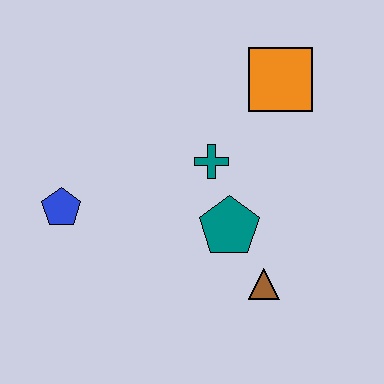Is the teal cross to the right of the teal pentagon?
No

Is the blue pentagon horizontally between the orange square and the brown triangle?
No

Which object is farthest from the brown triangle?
The blue pentagon is farthest from the brown triangle.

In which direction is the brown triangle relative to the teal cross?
The brown triangle is below the teal cross.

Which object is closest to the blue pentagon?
The teal cross is closest to the blue pentagon.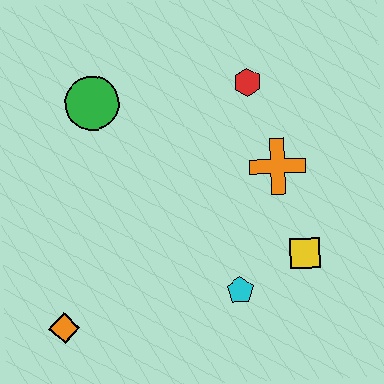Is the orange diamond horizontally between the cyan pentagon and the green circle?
No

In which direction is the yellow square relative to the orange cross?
The yellow square is below the orange cross.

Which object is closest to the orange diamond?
The cyan pentagon is closest to the orange diamond.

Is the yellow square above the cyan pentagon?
Yes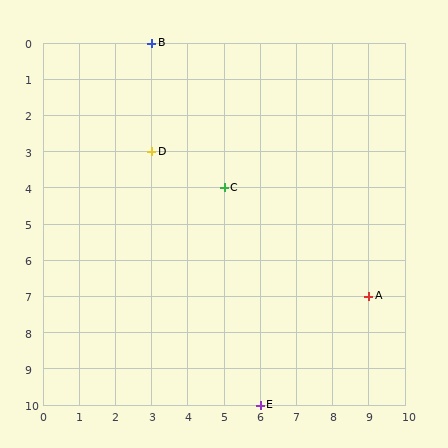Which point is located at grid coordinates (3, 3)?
Point D is at (3, 3).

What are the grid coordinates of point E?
Point E is at grid coordinates (6, 10).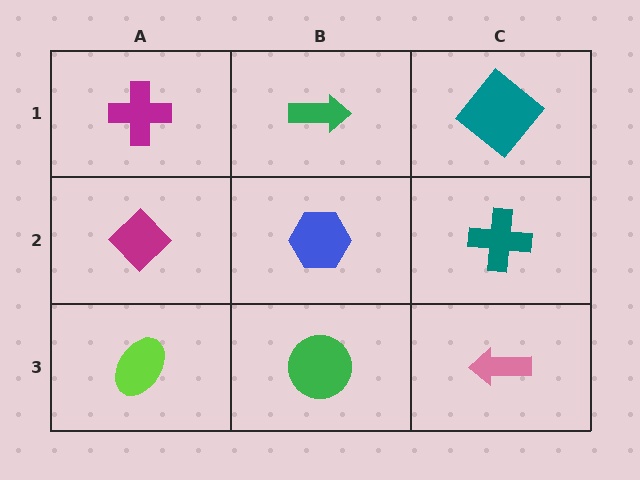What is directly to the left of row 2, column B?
A magenta diamond.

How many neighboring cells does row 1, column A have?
2.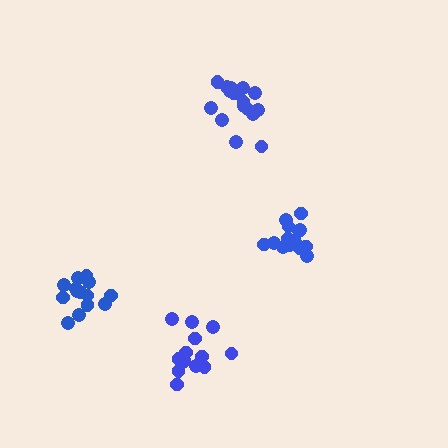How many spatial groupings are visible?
There are 4 spatial groupings.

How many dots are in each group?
Group 1: 17 dots, Group 2: 13 dots, Group 3: 14 dots, Group 4: 14 dots (58 total).